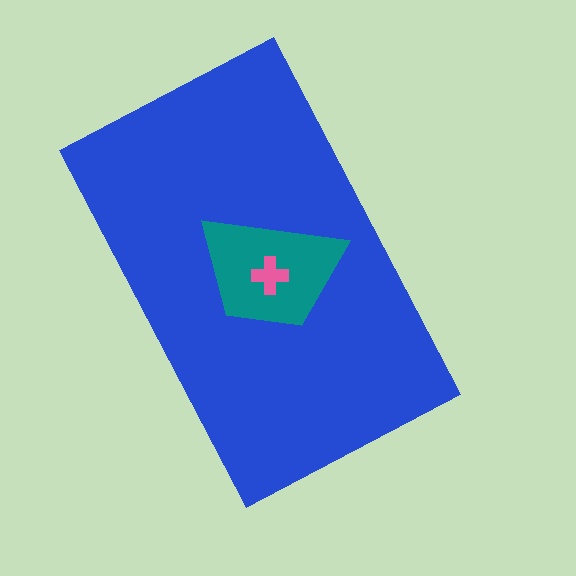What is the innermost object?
The pink cross.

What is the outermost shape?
The blue rectangle.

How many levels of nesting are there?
3.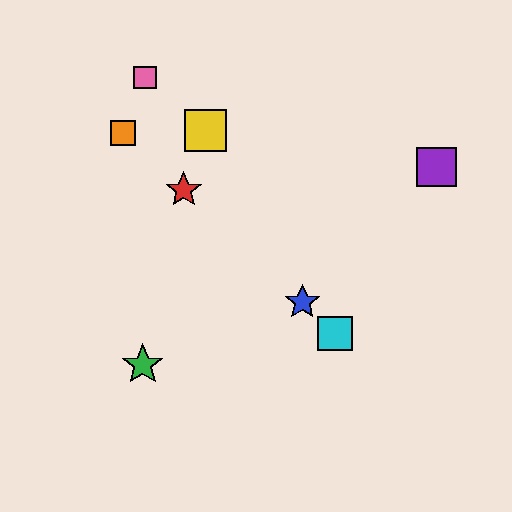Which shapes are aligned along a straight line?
The red star, the blue star, the orange square, the cyan square are aligned along a straight line.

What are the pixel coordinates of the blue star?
The blue star is at (302, 302).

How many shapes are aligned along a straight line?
4 shapes (the red star, the blue star, the orange square, the cyan square) are aligned along a straight line.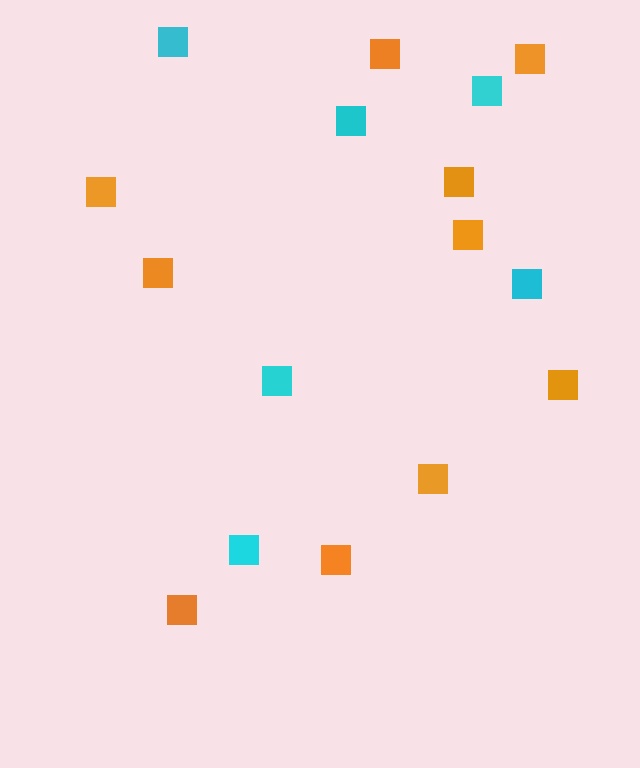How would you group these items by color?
There are 2 groups: one group of cyan squares (6) and one group of orange squares (10).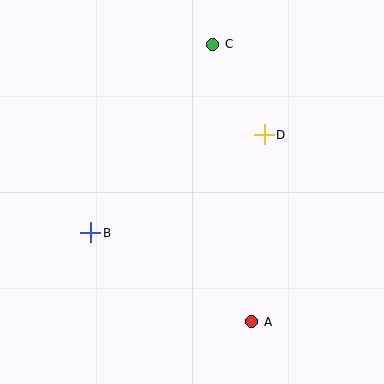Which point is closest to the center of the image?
Point D at (264, 135) is closest to the center.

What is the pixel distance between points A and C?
The distance between A and C is 280 pixels.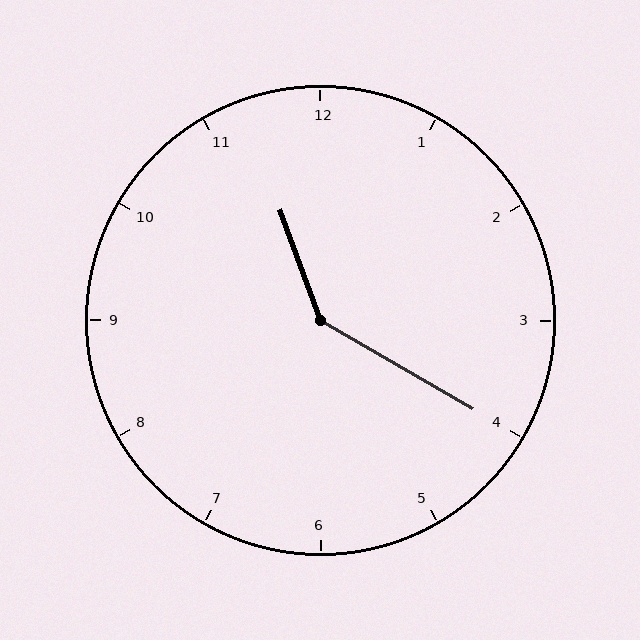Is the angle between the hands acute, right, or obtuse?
It is obtuse.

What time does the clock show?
11:20.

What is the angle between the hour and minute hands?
Approximately 140 degrees.